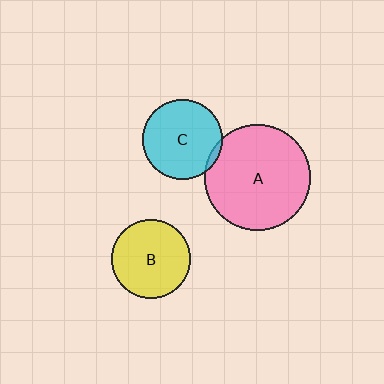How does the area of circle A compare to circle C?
Approximately 1.7 times.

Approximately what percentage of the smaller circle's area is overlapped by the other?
Approximately 5%.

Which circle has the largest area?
Circle A (pink).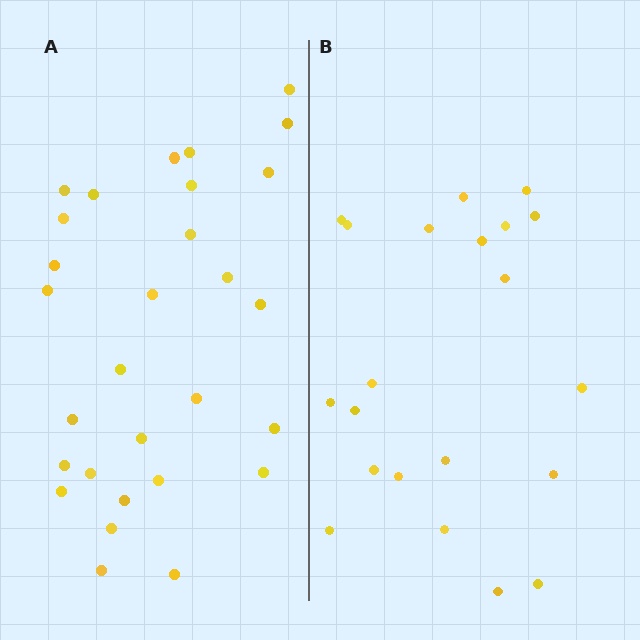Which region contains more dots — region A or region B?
Region A (the left region) has more dots.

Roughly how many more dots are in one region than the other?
Region A has roughly 8 or so more dots than region B.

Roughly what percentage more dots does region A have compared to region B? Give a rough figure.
About 40% more.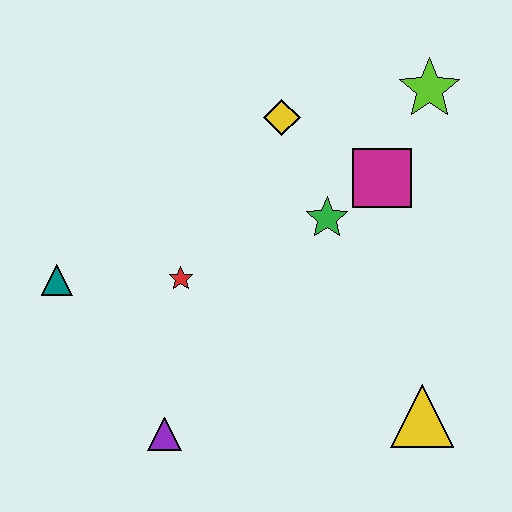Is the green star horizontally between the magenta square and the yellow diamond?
Yes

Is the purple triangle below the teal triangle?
Yes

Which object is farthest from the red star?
The lime star is farthest from the red star.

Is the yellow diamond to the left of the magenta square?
Yes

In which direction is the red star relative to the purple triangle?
The red star is above the purple triangle.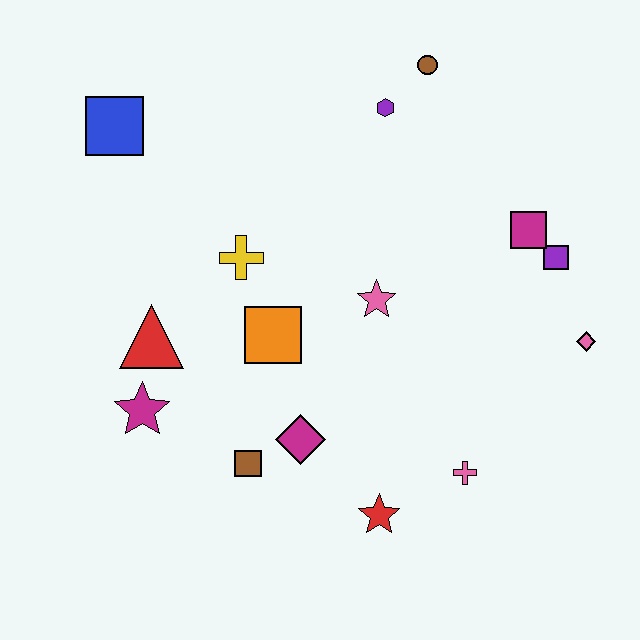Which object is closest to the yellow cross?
The orange square is closest to the yellow cross.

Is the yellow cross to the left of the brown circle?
Yes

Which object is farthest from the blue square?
The pink diamond is farthest from the blue square.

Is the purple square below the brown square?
No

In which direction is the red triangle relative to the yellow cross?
The red triangle is to the left of the yellow cross.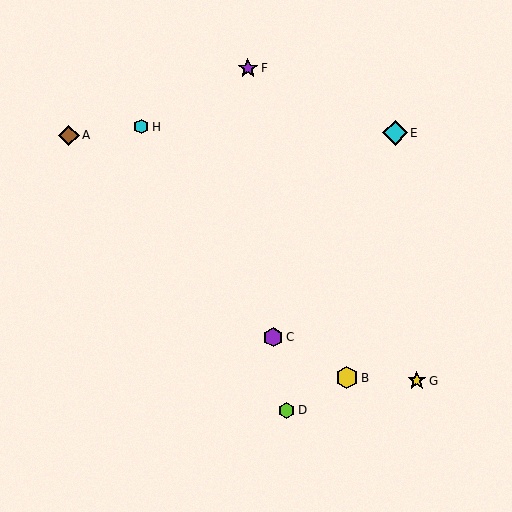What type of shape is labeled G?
Shape G is a yellow star.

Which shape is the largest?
The cyan diamond (labeled E) is the largest.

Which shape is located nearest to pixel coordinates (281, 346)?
The purple hexagon (labeled C) at (273, 337) is nearest to that location.